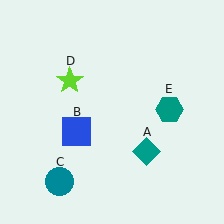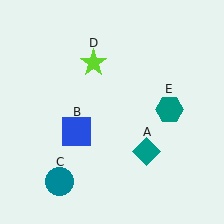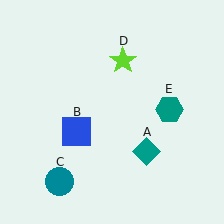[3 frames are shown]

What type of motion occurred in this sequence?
The lime star (object D) rotated clockwise around the center of the scene.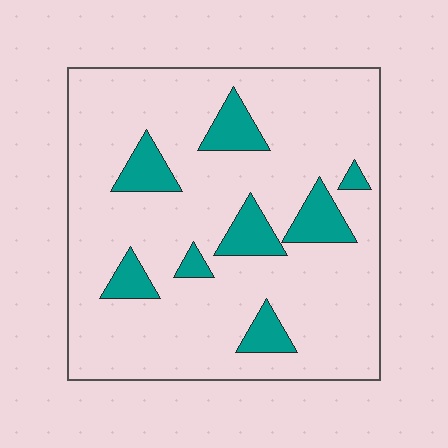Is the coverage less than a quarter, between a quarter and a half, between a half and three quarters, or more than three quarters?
Less than a quarter.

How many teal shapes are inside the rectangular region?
8.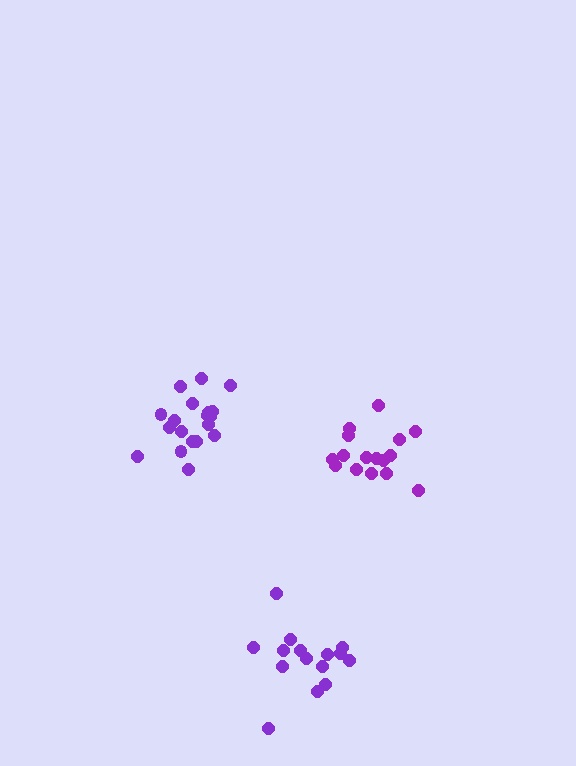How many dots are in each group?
Group 1: 16 dots, Group 2: 19 dots, Group 3: 15 dots (50 total).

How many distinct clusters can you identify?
There are 3 distinct clusters.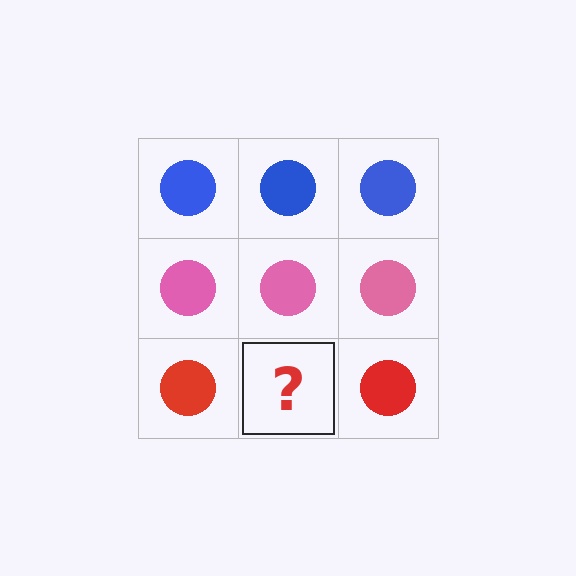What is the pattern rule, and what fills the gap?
The rule is that each row has a consistent color. The gap should be filled with a red circle.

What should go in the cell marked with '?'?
The missing cell should contain a red circle.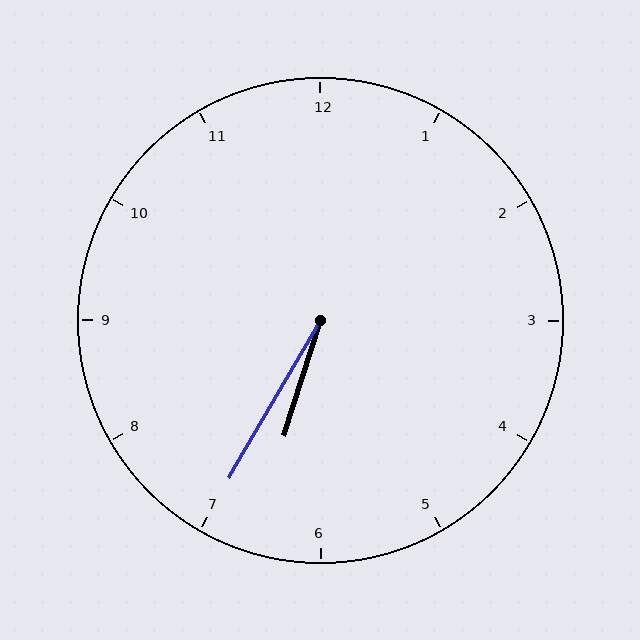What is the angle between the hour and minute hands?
Approximately 12 degrees.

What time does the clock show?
6:35.